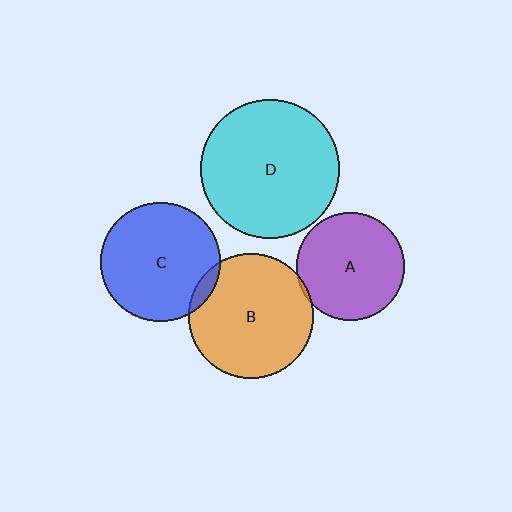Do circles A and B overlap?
Yes.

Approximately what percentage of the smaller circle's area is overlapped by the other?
Approximately 5%.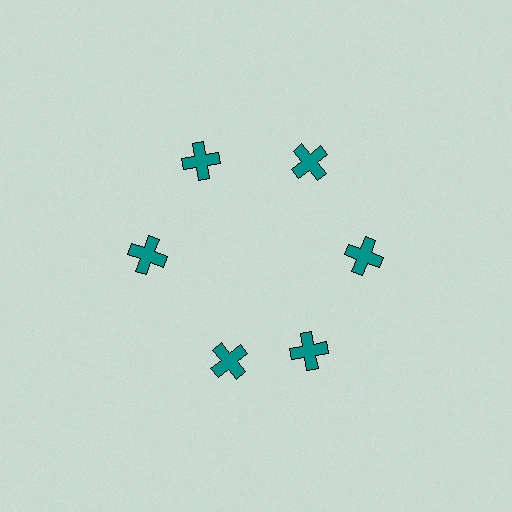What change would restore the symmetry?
The symmetry would be restored by rotating it back into even spacing with its neighbors so that all 6 crosses sit at equal angles and equal distance from the center.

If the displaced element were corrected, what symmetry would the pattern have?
It would have 6-fold rotational symmetry — the pattern would map onto itself every 60 degrees.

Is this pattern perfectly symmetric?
No. The 6 teal crosses are arranged in a ring, but one element near the 7 o'clock position is rotated out of alignment along the ring, breaking the 6-fold rotational symmetry.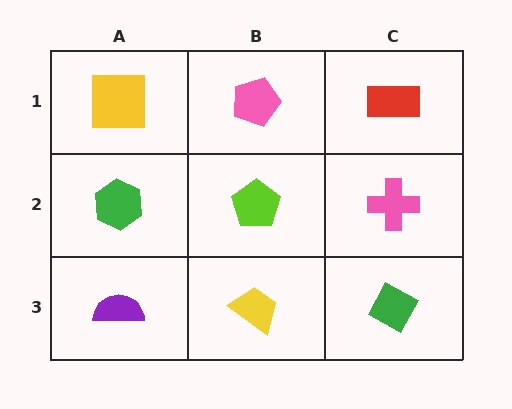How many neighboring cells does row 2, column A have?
3.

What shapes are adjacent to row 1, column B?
A lime pentagon (row 2, column B), a yellow square (row 1, column A), a red rectangle (row 1, column C).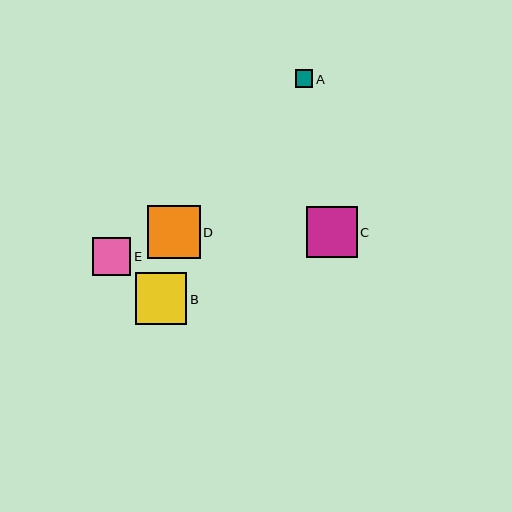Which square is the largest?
Square D is the largest with a size of approximately 53 pixels.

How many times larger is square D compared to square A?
Square D is approximately 3.0 times the size of square A.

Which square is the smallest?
Square A is the smallest with a size of approximately 18 pixels.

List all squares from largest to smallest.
From largest to smallest: D, B, C, E, A.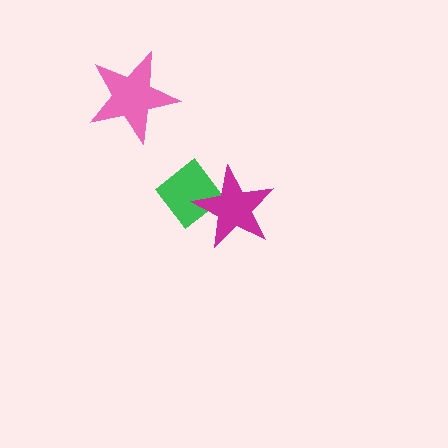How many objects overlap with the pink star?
0 objects overlap with the pink star.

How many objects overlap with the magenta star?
1 object overlaps with the magenta star.